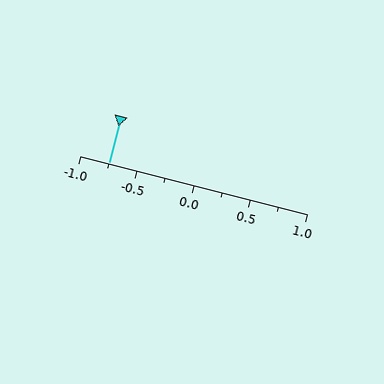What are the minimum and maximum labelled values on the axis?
The axis runs from -1.0 to 1.0.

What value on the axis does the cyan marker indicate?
The marker indicates approximately -0.75.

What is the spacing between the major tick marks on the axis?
The major ticks are spaced 0.5 apart.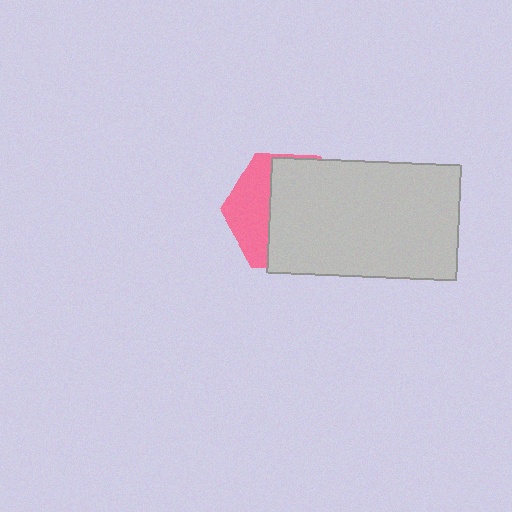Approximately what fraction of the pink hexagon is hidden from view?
Roughly 66% of the pink hexagon is hidden behind the light gray rectangle.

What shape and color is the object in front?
The object in front is a light gray rectangle.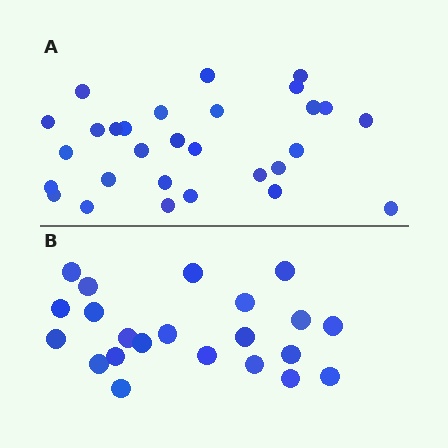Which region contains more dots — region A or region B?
Region A (the top region) has more dots.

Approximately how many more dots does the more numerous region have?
Region A has roughly 8 or so more dots than region B.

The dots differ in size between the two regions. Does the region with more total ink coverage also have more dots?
No. Region B has more total ink coverage because its dots are larger, but region A actually contains more individual dots. Total area can be misleading — the number of items is what matters here.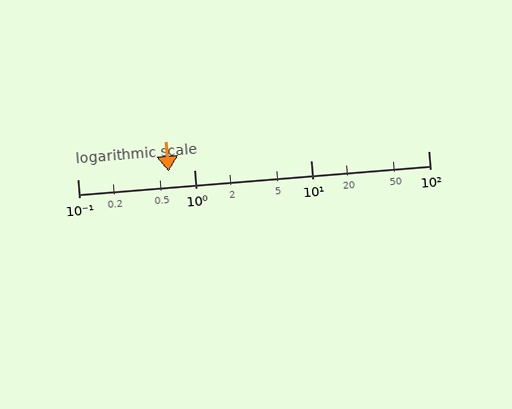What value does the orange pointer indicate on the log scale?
The pointer indicates approximately 0.6.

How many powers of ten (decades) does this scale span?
The scale spans 3 decades, from 0.1 to 100.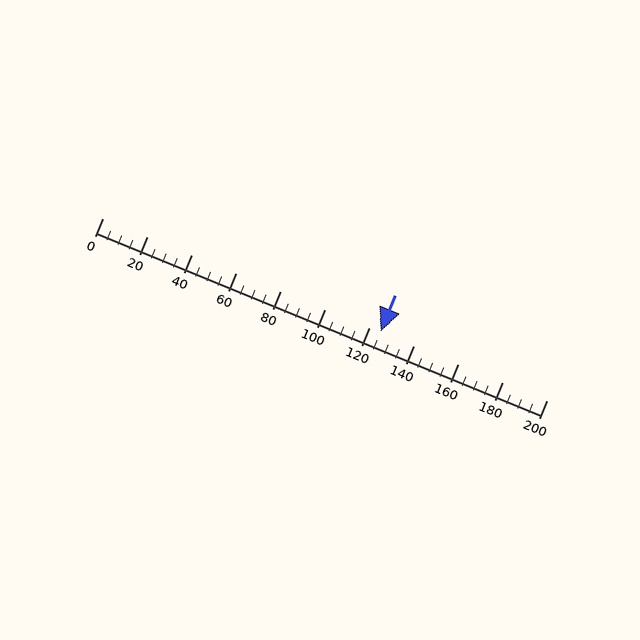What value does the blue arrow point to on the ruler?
The blue arrow points to approximately 125.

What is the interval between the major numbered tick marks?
The major tick marks are spaced 20 units apart.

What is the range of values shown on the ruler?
The ruler shows values from 0 to 200.